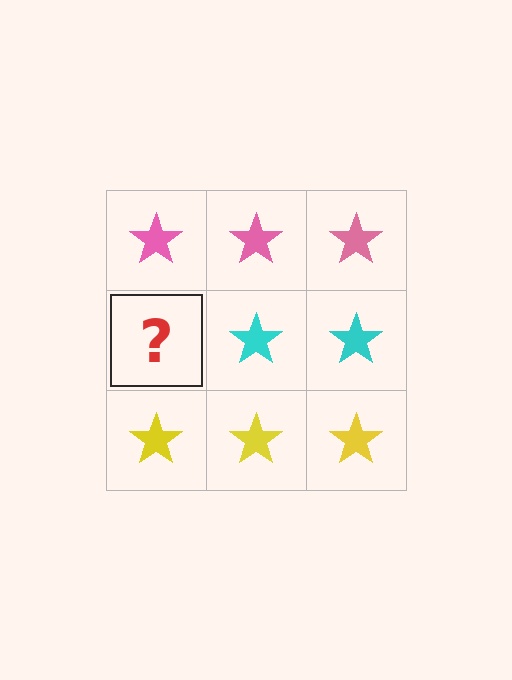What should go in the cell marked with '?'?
The missing cell should contain a cyan star.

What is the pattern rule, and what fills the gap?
The rule is that each row has a consistent color. The gap should be filled with a cyan star.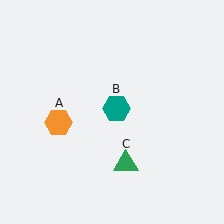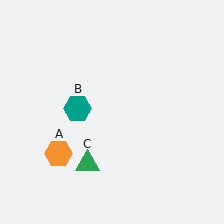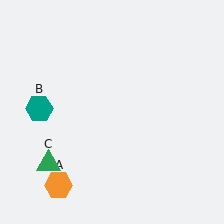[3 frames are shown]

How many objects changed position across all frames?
3 objects changed position: orange hexagon (object A), teal hexagon (object B), green triangle (object C).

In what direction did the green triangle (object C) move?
The green triangle (object C) moved left.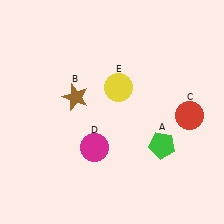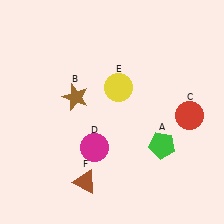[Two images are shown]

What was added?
A brown triangle (F) was added in Image 2.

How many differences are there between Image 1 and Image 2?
There is 1 difference between the two images.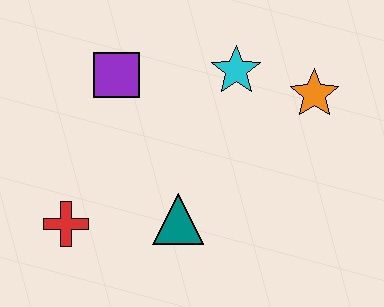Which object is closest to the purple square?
The cyan star is closest to the purple square.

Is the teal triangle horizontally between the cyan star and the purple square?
Yes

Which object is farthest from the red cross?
The orange star is farthest from the red cross.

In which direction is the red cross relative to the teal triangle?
The red cross is to the left of the teal triangle.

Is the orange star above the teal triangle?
Yes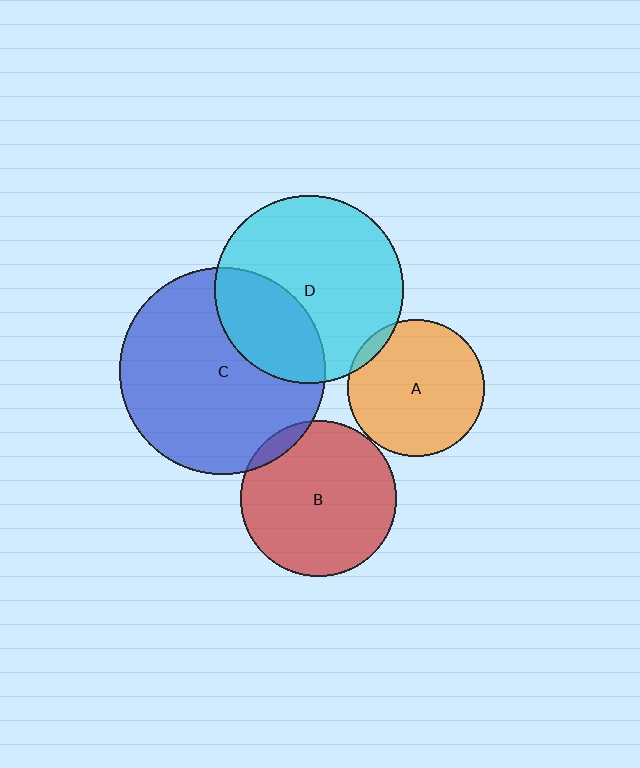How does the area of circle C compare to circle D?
Approximately 1.2 times.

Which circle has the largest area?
Circle C (blue).